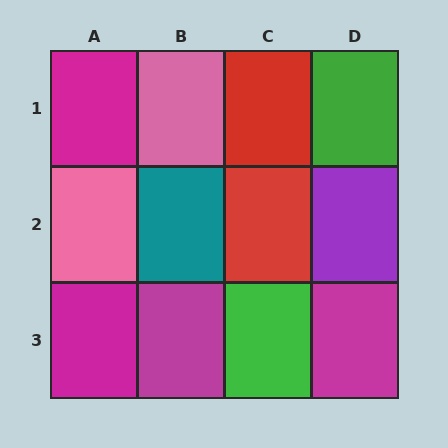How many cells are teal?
1 cell is teal.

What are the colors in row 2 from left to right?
Pink, teal, red, purple.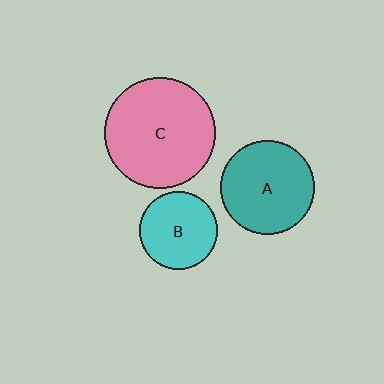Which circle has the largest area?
Circle C (pink).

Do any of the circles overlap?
No, none of the circles overlap.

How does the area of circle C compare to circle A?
Approximately 1.4 times.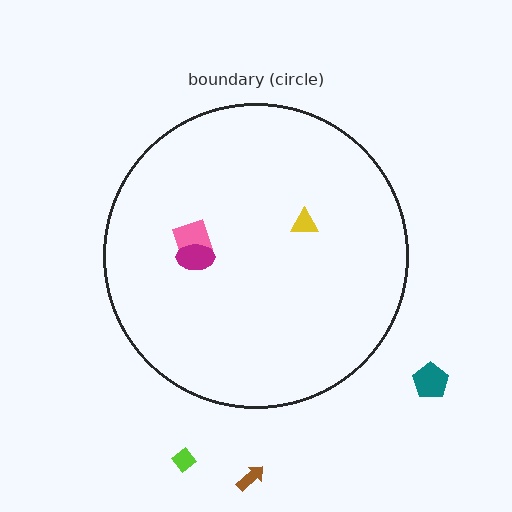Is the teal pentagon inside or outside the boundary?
Outside.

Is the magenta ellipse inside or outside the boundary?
Inside.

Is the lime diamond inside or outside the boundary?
Outside.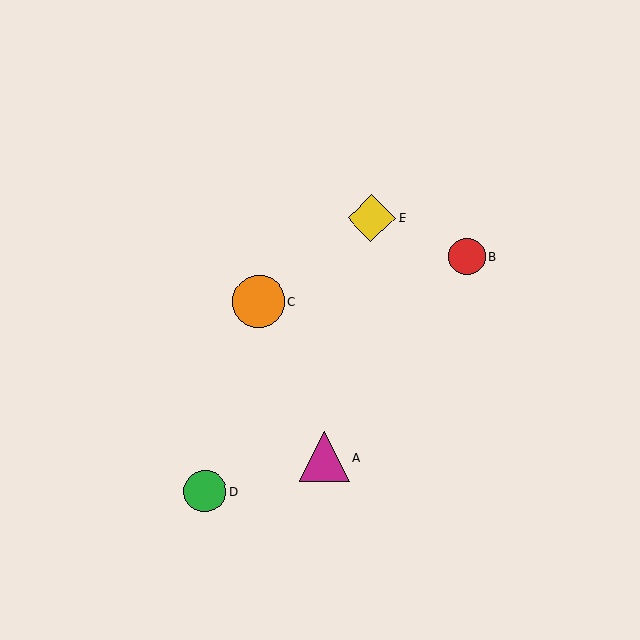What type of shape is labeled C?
Shape C is an orange circle.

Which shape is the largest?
The orange circle (labeled C) is the largest.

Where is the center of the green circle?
The center of the green circle is at (205, 491).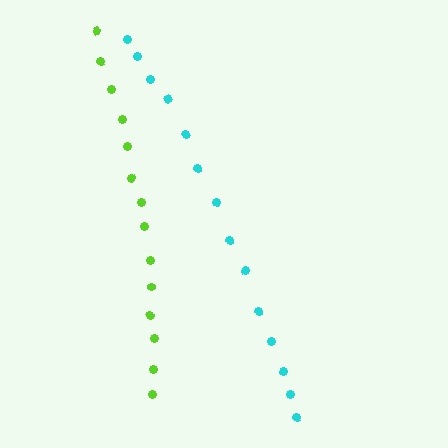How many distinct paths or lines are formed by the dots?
There are 2 distinct paths.